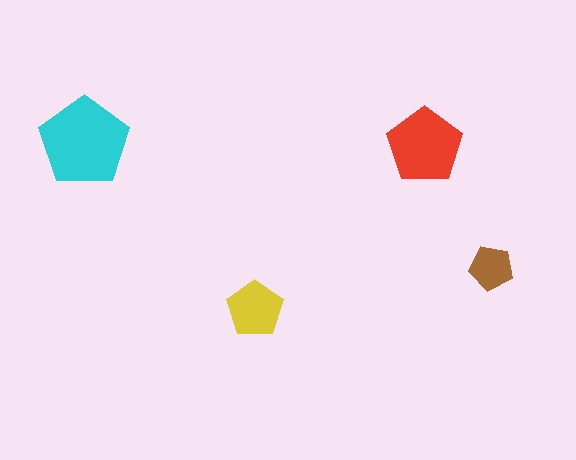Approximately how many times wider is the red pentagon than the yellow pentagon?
About 1.5 times wider.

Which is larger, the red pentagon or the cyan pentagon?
The cyan one.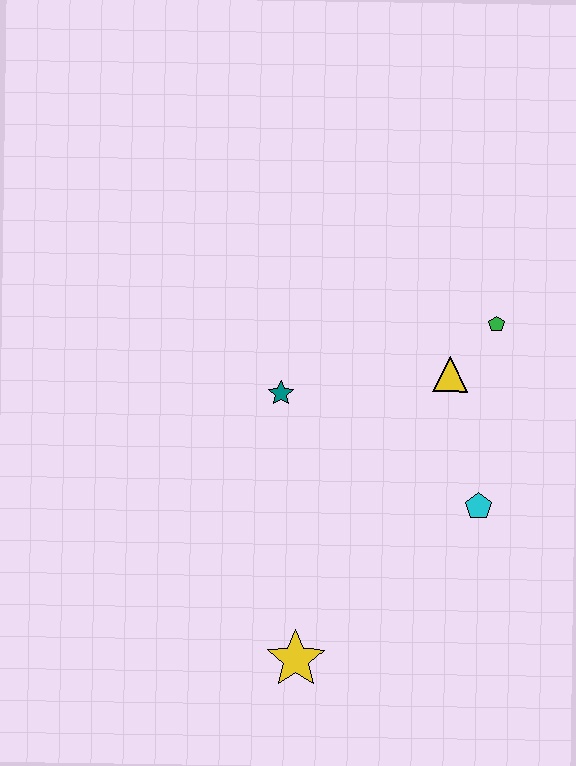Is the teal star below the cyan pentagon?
No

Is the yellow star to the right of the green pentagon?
No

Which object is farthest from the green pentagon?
The yellow star is farthest from the green pentagon.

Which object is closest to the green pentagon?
The yellow triangle is closest to the green pentagon.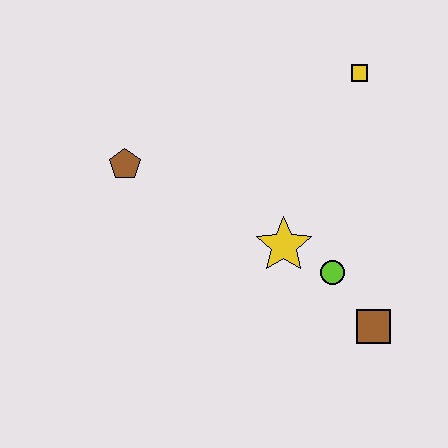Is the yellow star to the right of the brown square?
No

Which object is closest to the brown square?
The lime circle is closest to the brown square.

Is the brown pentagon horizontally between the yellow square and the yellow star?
No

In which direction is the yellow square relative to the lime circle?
The yellow square is above the lime circle.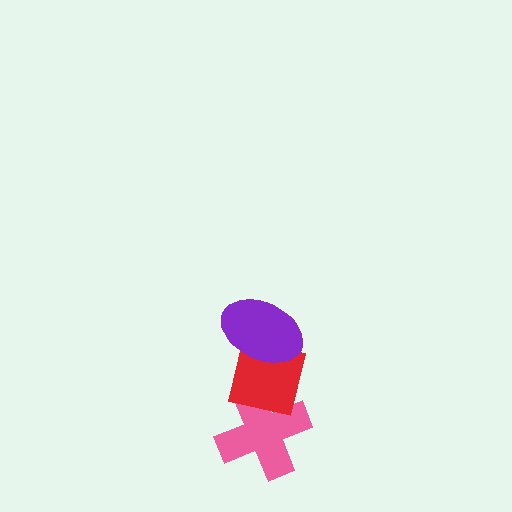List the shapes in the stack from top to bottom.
From top to bottom: the purple ellipse, the red square, the pink cross.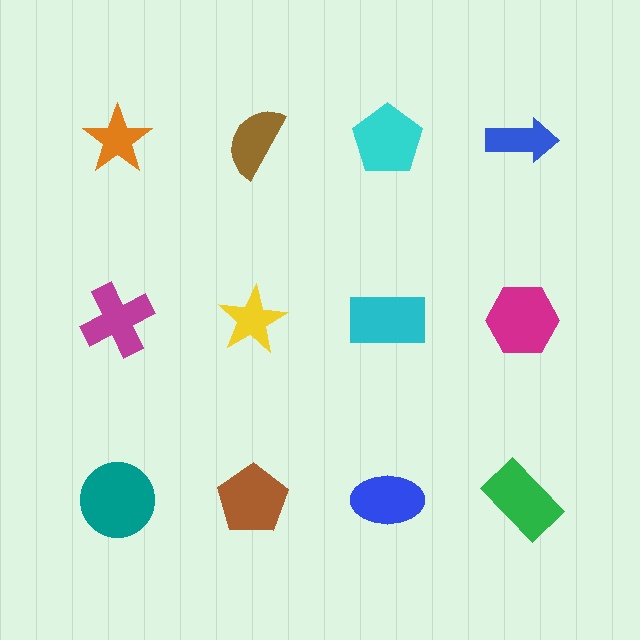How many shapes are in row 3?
4 shapes.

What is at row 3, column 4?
A green rectangle.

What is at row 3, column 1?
A teal circle.